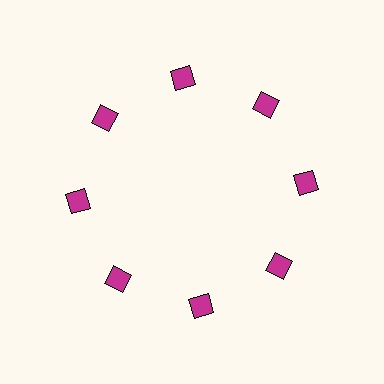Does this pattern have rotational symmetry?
Yes, this pattern has 8-fold rotational symmetry. It looks the same after rotating 45 degrees around the center.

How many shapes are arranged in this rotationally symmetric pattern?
There are 8 shapes, arranged in 8 groups of 1.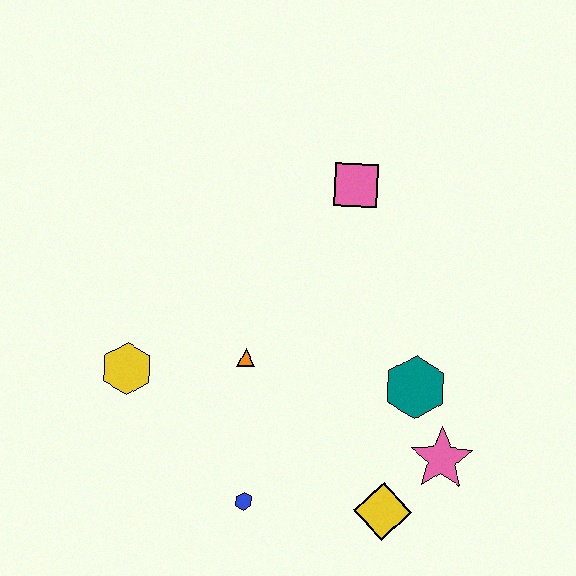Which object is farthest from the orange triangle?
The pink star is farthest from the orange triangle.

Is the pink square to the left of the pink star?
Yes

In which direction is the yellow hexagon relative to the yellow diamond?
The yellow hexagon is to the left of the yellow diamond.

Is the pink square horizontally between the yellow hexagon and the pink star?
Yes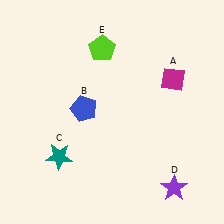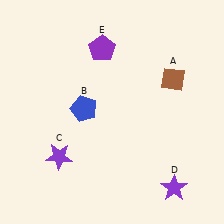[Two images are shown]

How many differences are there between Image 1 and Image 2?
There are 3 differences between the two images.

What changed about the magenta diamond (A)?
In Image 1, A is magenta. In Image 2, it changed to brown.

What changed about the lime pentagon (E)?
In Image 1, E is lime. In Image 2, it changed to purple.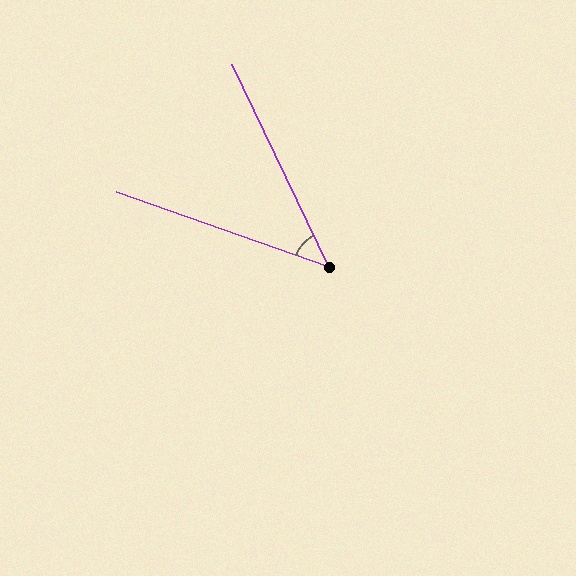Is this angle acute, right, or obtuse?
It is acute.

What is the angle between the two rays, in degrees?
Approximately 45 degrees.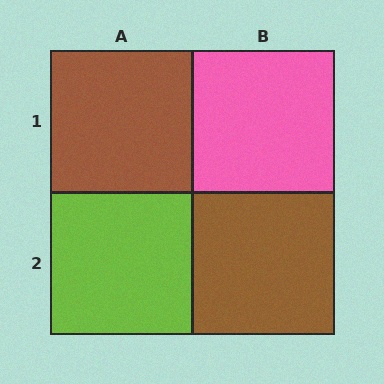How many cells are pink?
1 cell is pink.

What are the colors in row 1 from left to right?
Brown, pink.